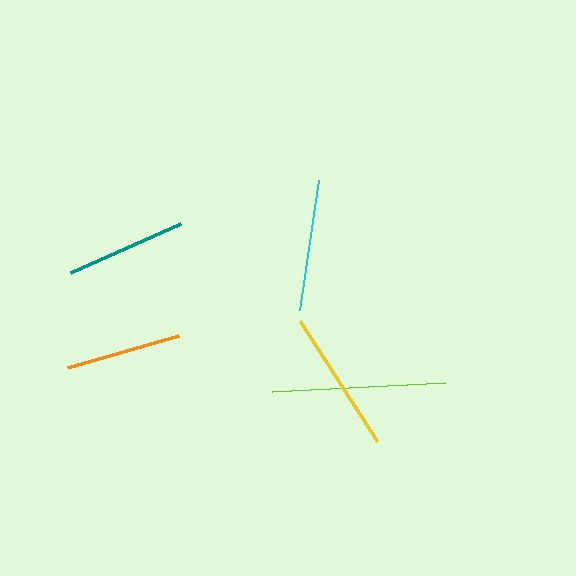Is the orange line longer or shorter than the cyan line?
The cyan line is longer than the orange line.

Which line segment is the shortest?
The orange line is the shortest at approximately 116 pixels.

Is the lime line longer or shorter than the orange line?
The lime line is longer than the orange line.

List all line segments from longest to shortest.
From longest to shortest: lime, yellow, cyan, teal, orange.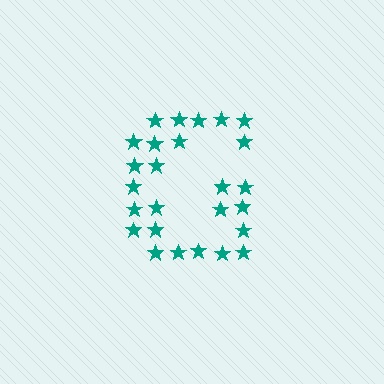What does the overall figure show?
The overall figure shows the letter G.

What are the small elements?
The small elements are stars.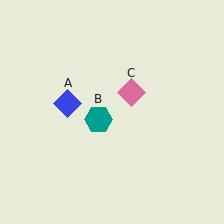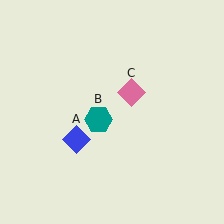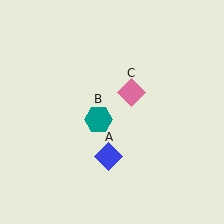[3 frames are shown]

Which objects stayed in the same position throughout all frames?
Teal hexagon (object B) and pink diamond (object C) remained stationary.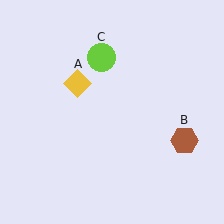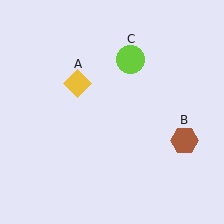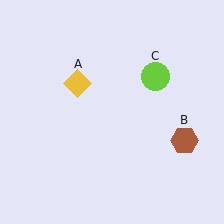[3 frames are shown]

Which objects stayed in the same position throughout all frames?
Yellow diamond (object A) and brown hexagon (object B) remained stationary.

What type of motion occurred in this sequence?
The lime circle (object C) rotated clockwise around the center of the scene.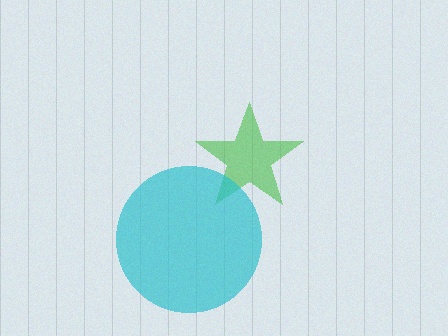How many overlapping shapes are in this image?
There are 2 overlapping shapes in the image.